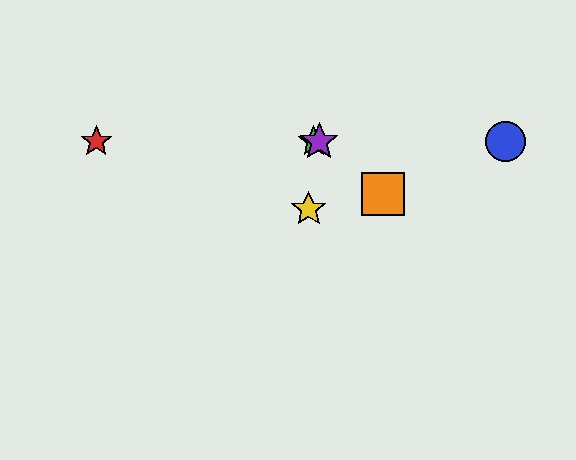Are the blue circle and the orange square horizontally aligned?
No, the blue circle is at y≈142 and the orange square is at y≈194.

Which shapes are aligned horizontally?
The red star, the blue circle, the green star, the purple star are aligned horizontally.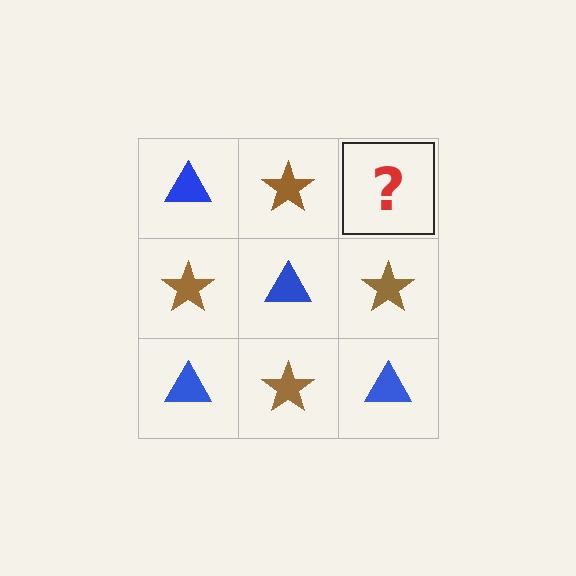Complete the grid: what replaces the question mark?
The question mark should be replaced with a blue triangle.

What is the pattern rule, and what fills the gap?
The rule is that it alternates blue triangle and brown star in a checkerboard pattern. The gap should be filled with a blue triangle.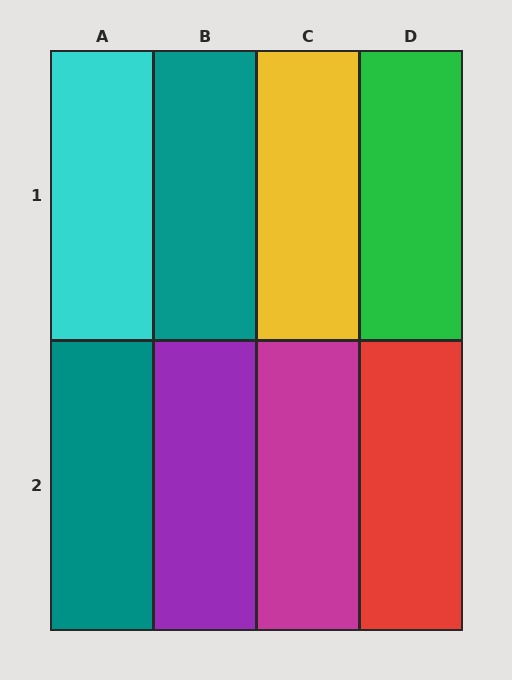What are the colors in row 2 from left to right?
Teal, purple, magenta, red.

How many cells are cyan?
1 cell is cyan.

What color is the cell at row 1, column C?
Yellow.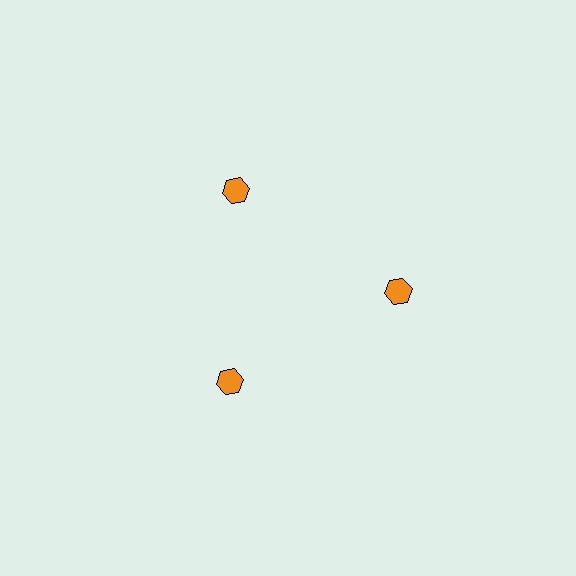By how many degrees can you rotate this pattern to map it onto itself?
The pattern maps onto itself every 120 degrees of rotation.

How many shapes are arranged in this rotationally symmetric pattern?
There are 3 shapes, arranged in 3 groups of 1.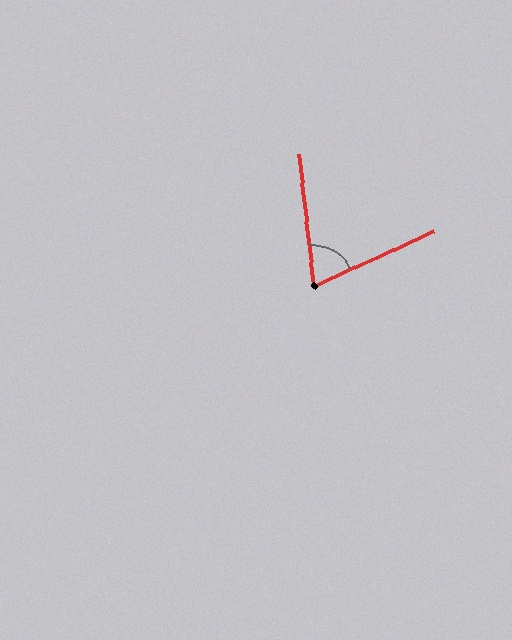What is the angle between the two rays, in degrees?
Approximately 72 degrees.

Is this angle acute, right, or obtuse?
It is acute.